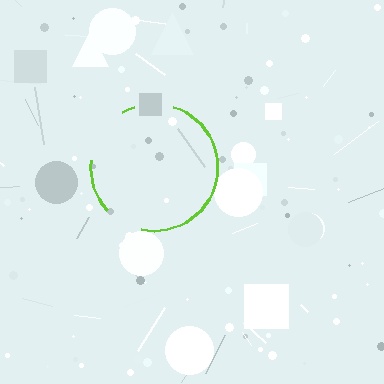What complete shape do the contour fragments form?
The contour fragments form a circle.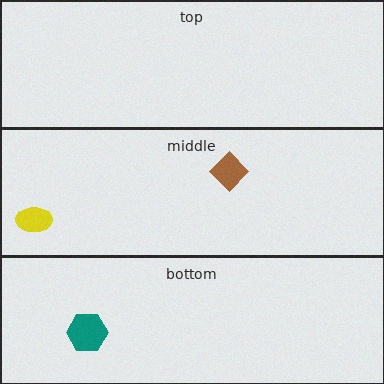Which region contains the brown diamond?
The middle region.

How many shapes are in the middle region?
2.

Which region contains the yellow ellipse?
The middle region.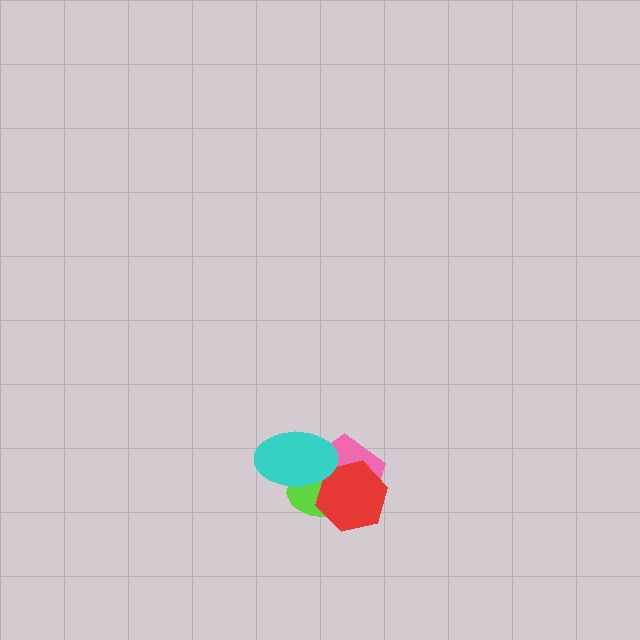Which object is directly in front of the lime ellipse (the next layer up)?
The red hexagon is directly in front of the lime ellipse.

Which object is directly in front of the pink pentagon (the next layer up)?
The lime ellipse is directly in front of the pink pentagon.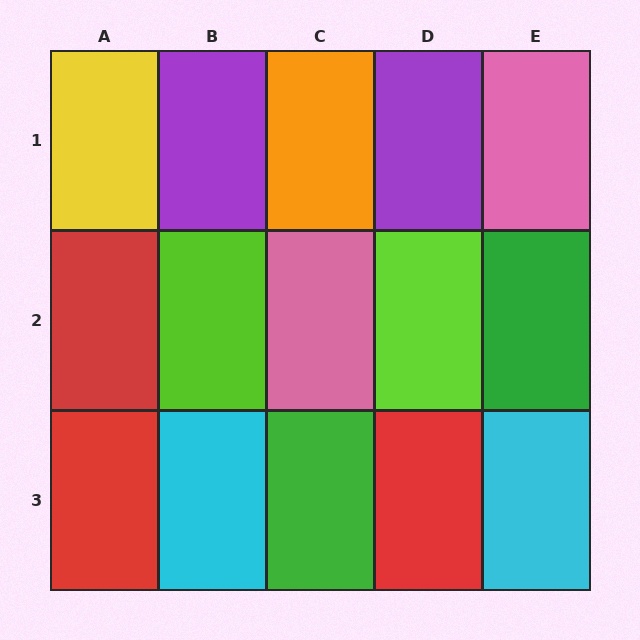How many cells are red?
3 cells are red.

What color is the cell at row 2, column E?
Green.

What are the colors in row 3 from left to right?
Red, cyan, green, red, cyan.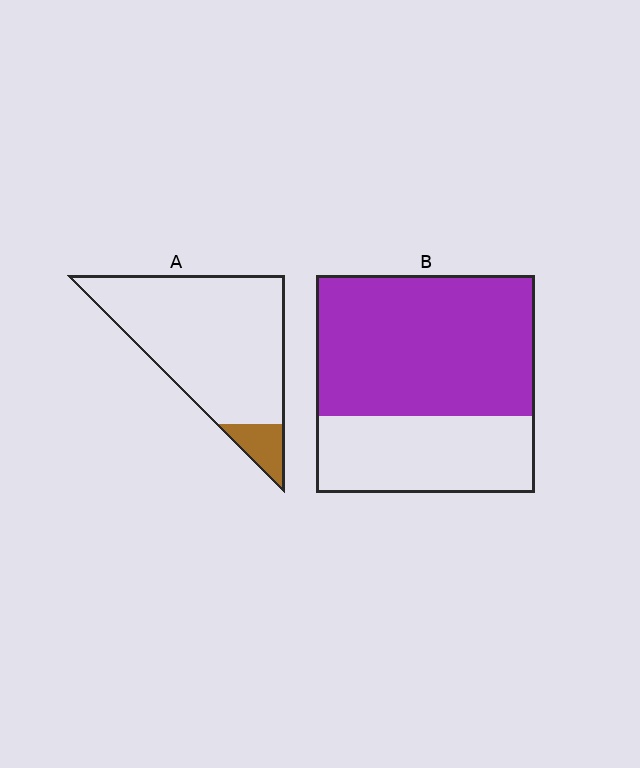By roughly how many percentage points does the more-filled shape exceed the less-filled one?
By roughly 55 percentage points (B over A).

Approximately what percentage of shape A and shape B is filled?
A is approximately 10% and B is approximately 65%.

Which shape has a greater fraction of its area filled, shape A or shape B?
Shape B.